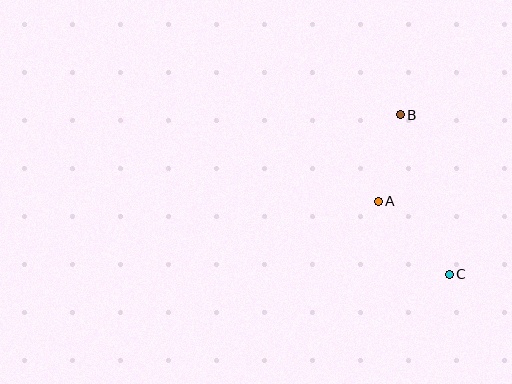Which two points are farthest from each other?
Points B and C are farthest from each other.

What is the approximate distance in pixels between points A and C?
The distance between A and C is approximately 102 pixels.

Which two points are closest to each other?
Points A and B are closest to each other.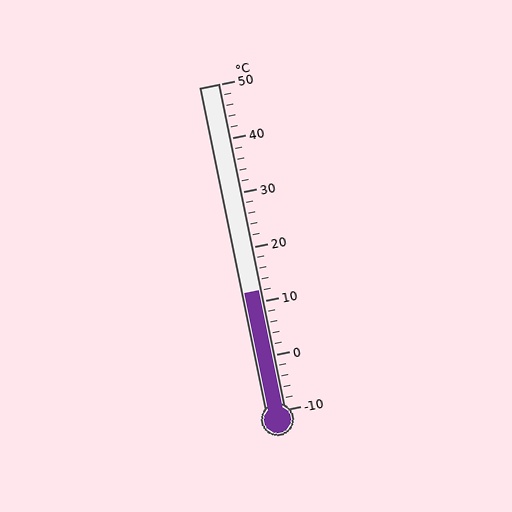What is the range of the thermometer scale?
The thermometer scale ranges from -10°C to 50°C.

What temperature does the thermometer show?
The thermometer shows approximately 12°C.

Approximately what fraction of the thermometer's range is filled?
The thermometer is filled to approximately 35% of its range.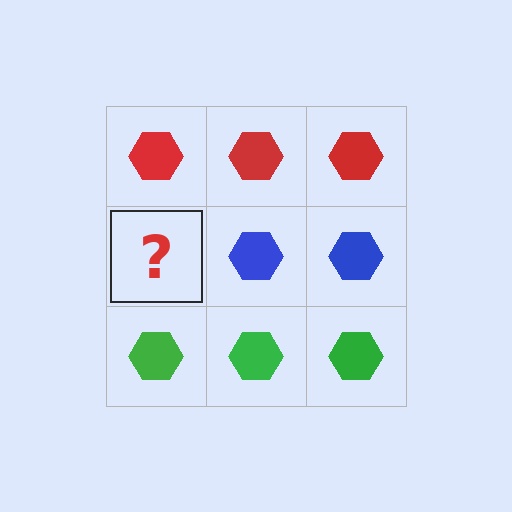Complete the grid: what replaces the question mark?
The question mark should be replaced with a blue hexagon.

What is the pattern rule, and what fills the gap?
The rule is that each row has a consistent color. The gap should be filled with a blue hexagon.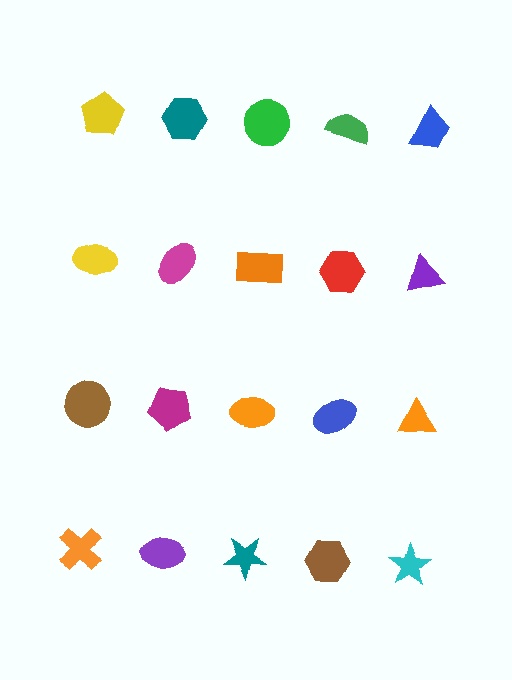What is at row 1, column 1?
A yellow pentagon.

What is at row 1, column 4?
A green semicircle.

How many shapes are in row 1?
5 shapes.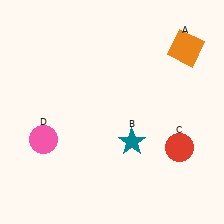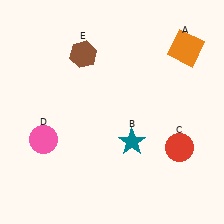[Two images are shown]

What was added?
A brown hexagon (E) was added in Image 2.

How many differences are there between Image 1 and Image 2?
There is 1 difference between the two images.